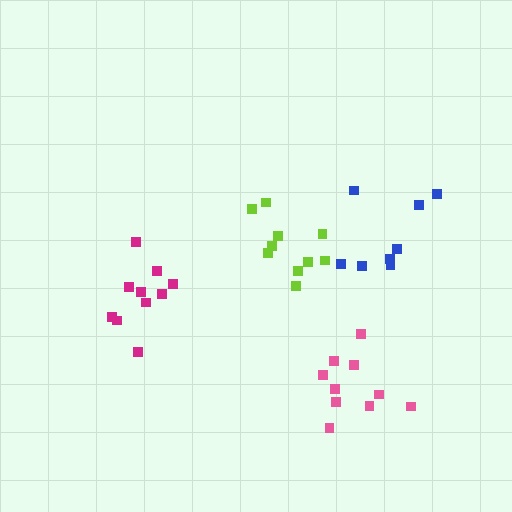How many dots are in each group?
Group 1: 8 dots, Group 2: 10 dots, Group 3: 10 dots, Group 4: 10 dots (38 total).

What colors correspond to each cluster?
The clusters are colored: blue, lime, pink, magenta.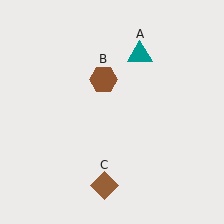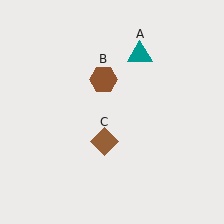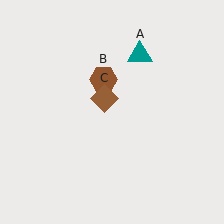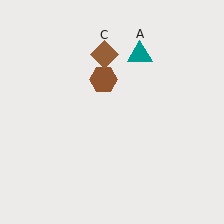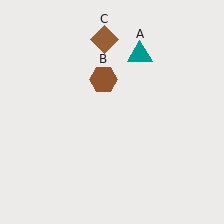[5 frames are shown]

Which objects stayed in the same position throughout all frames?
Teal triangle (object A) and brown hexagon (object B) remained stationary.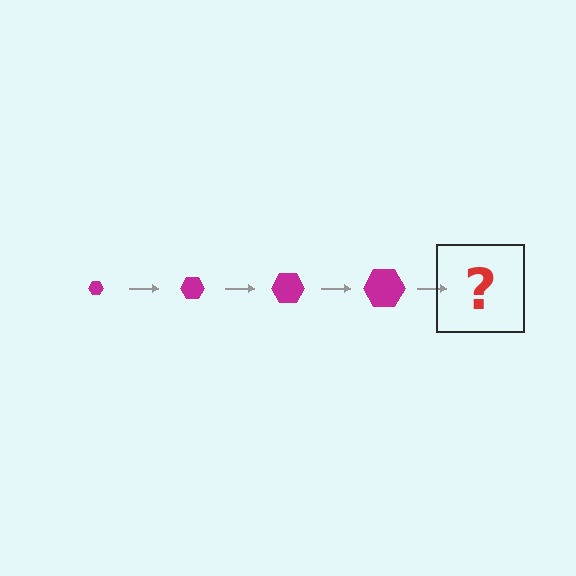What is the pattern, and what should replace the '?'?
The pattern is that the hexagon gets progressively larger each step. The '?' should be a magenta hexagon, larger than the previous one.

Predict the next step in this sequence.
The next step is a magenta hexagon, larger than the previous one.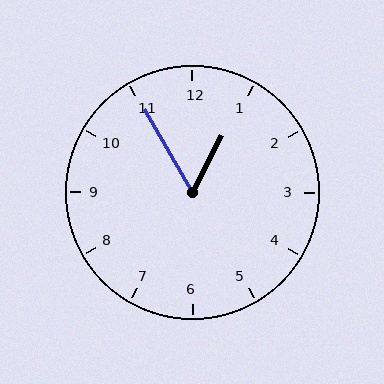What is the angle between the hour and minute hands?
Approximately 58 degrees.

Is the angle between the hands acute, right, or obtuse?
It is acute.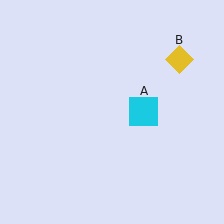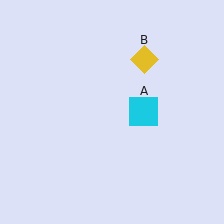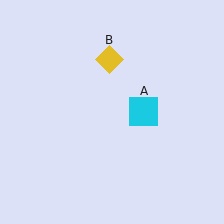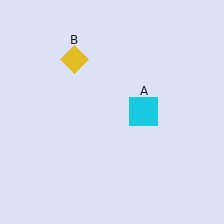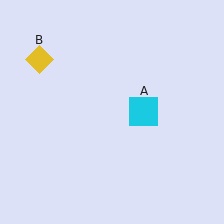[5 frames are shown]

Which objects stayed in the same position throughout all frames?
Cyan square (object A) remained stationary.